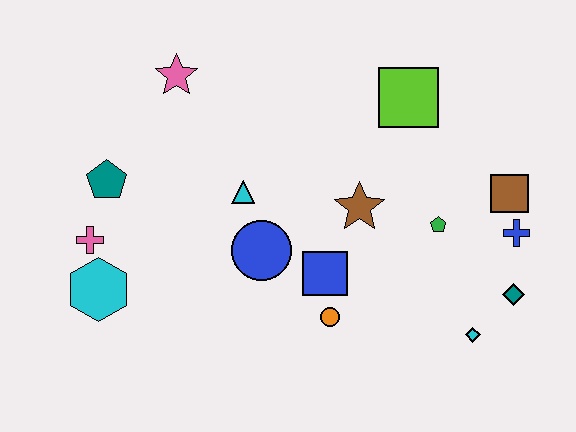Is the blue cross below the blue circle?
No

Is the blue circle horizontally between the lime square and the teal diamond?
No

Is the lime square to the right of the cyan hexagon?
Yes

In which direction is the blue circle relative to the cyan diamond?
The blue circle is to the left of the cyan diamond.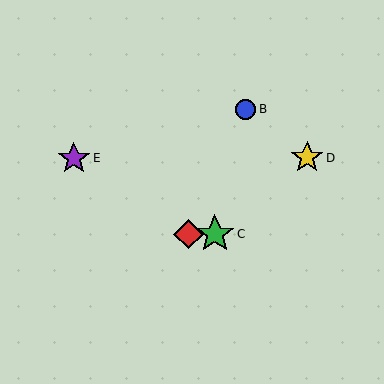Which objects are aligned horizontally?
Objects A, C are aligned horizontally.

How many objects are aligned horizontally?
2 objects (A, C) are aligned horizontally.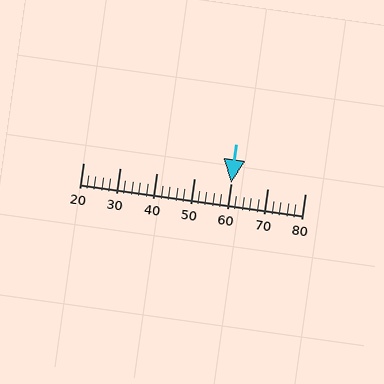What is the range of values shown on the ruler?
The ruler shows values from 20 to 80.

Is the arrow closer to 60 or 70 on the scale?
The arrow is closer to 60.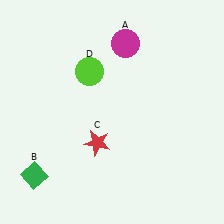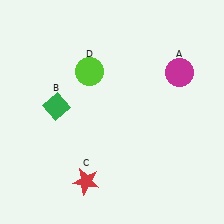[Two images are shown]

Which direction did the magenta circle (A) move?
The magenta circle (A) moved right.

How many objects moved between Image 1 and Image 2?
3 objects moved between the two images.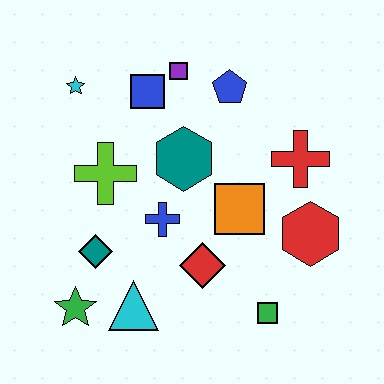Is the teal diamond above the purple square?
No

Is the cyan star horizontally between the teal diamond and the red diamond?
No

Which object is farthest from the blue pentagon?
The green star is farthest from the blue pentagon.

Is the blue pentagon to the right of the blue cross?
Yes